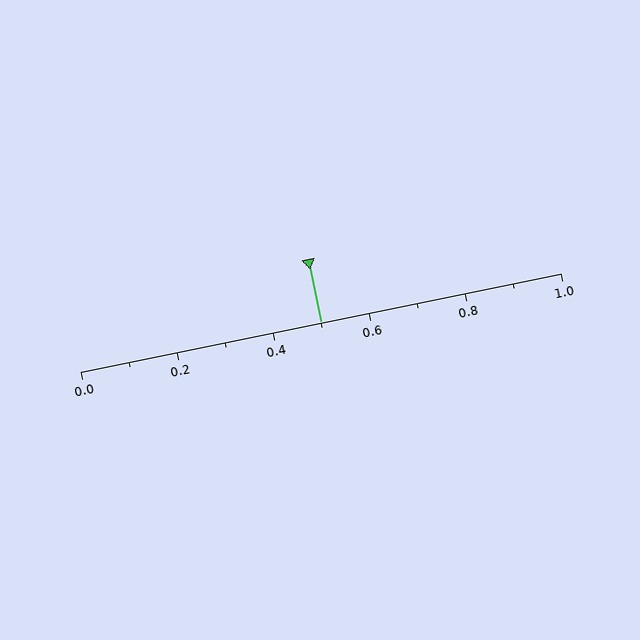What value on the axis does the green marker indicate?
The marker indicates approximately 0.5.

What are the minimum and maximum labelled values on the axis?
The axis runs from 0.0 to 1.0.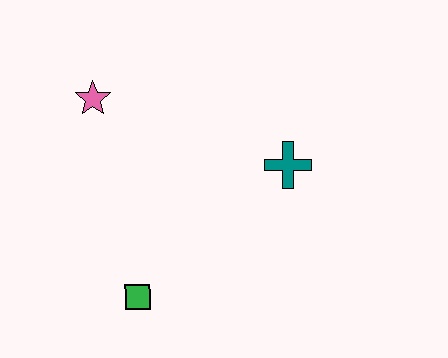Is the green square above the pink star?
No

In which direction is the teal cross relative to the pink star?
The teal cross is to the right of the pink star.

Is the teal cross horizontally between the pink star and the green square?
No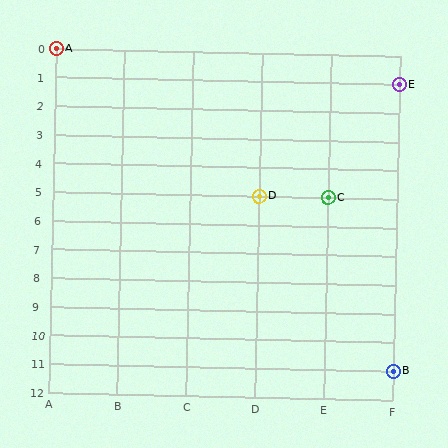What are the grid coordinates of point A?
Point A is at grid coordinates (A, 0).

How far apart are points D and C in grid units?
Points D and C are 1 column apart.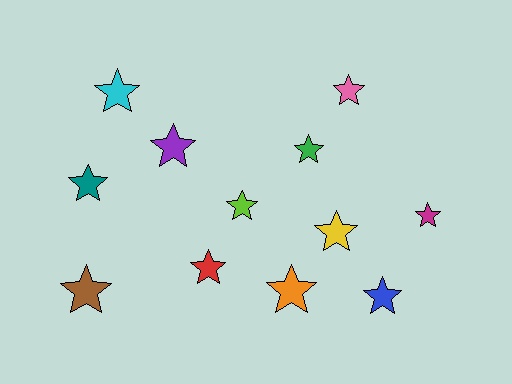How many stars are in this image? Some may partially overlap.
There are 12 stars.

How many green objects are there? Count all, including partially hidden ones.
There is 1 green object.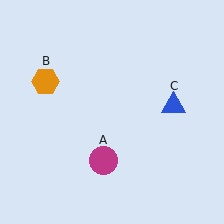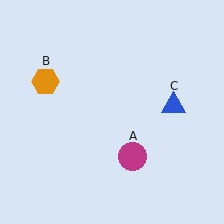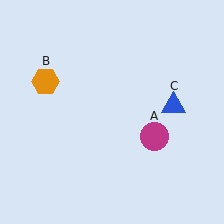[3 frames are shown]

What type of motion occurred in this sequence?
The magenta circle (object A) rotated counterclockwise around the center of the scene.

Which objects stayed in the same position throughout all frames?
Orange hexagon (object B) and blue triangle (object C) remained stationary.